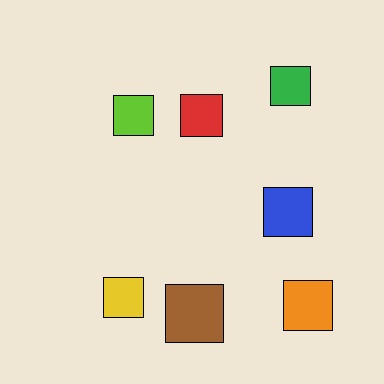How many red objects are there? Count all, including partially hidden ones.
There is 1 red object.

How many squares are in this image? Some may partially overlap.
There are 7 squares.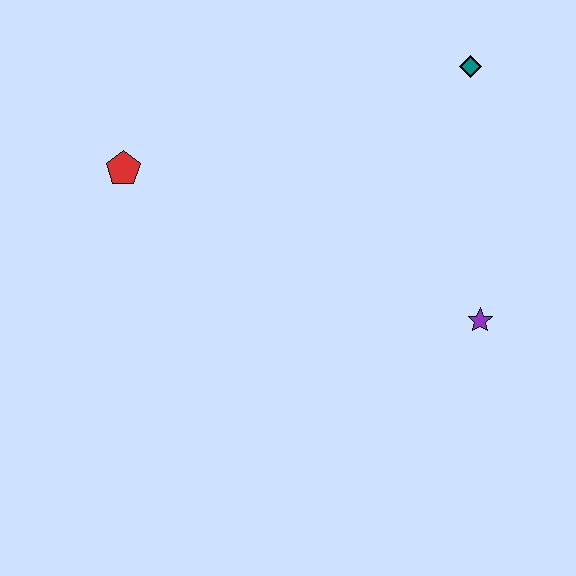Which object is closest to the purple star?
The teal diamond is closest to the purple star.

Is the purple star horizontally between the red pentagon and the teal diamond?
No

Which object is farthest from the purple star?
The red pentagon is farthest from the purple star.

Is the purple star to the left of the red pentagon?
No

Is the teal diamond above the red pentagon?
Yes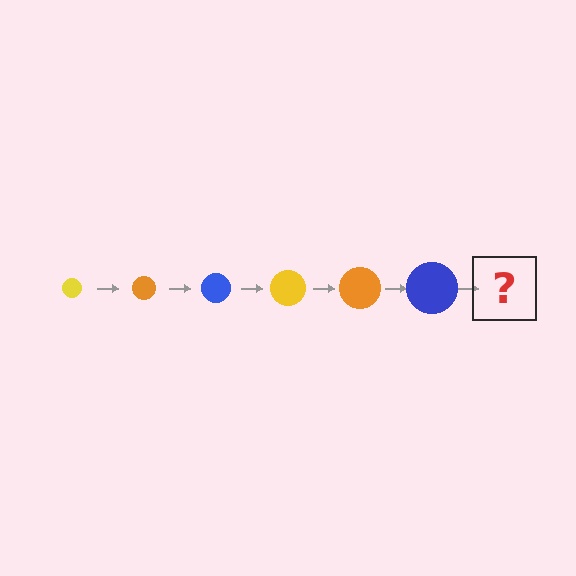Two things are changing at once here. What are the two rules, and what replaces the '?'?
The two rules are that the circle grows larger each step and the color cycles through yellow, orange, and blue. The '?' should be a yellow circle, larger than the previous one.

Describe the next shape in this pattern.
It should be a yellow circle, larger than the previous one.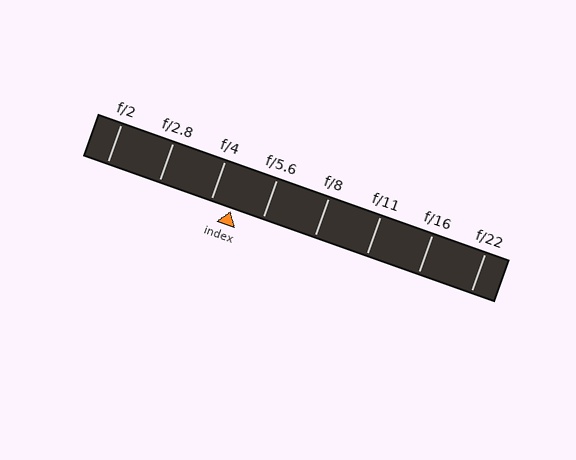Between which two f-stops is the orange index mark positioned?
The index mark is between f/4 and f/5.6.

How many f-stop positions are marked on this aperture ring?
There are 8 f-stop positions marked.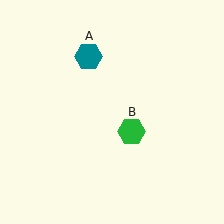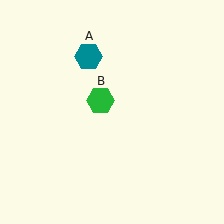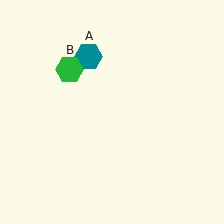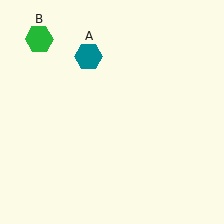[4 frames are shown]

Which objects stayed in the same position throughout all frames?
Teal hexagon (object A) remained stationary.